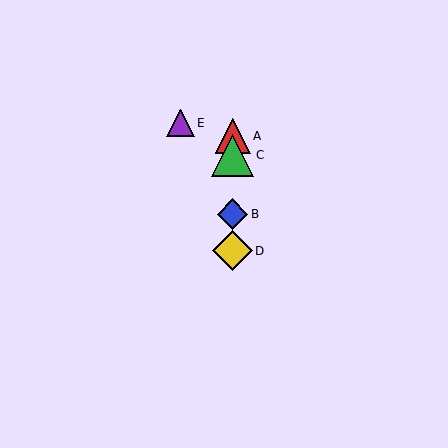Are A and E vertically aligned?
No, A is at x≈233 and E is at x≈181.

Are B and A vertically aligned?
Yes, both are at x≈233.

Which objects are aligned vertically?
Objects A, B, C, D are aligned vertically.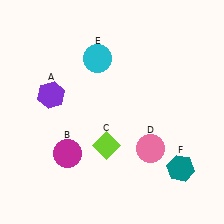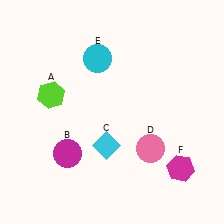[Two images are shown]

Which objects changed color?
A changed from purple to lime. C changed from lime to cyan. F changed from teal to magenta.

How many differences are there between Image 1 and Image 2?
There are 3 differences between the two images.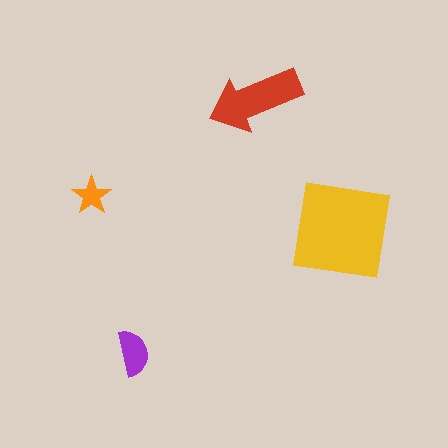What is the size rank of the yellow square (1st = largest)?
1st.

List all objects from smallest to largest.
The orange star, the purple semicircle, the red arrow, the yellow square.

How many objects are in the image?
There are 4 objects in the image.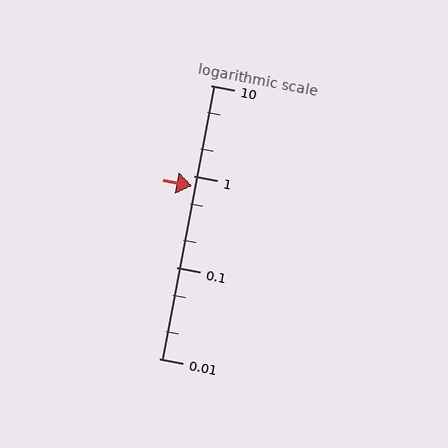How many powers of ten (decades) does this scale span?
The scale spans 3 decades, from 0.01 to 10.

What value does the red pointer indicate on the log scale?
The pointer indicates approximately 0.78.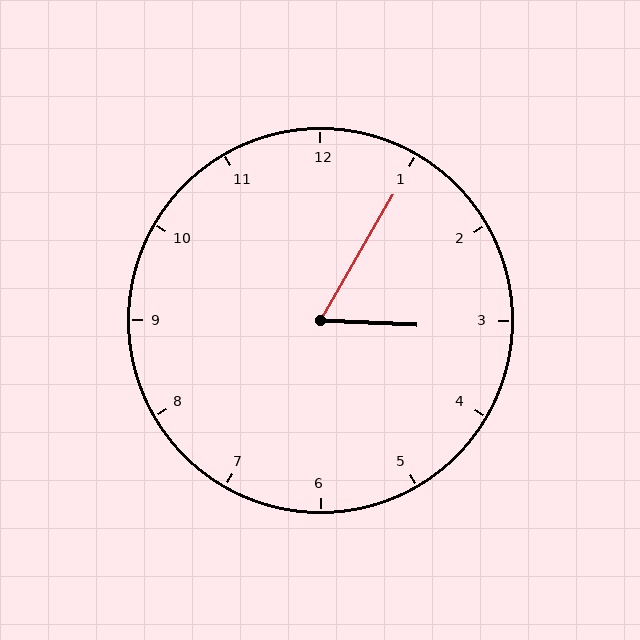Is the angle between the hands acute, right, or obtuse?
It is acute.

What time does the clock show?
3:05.